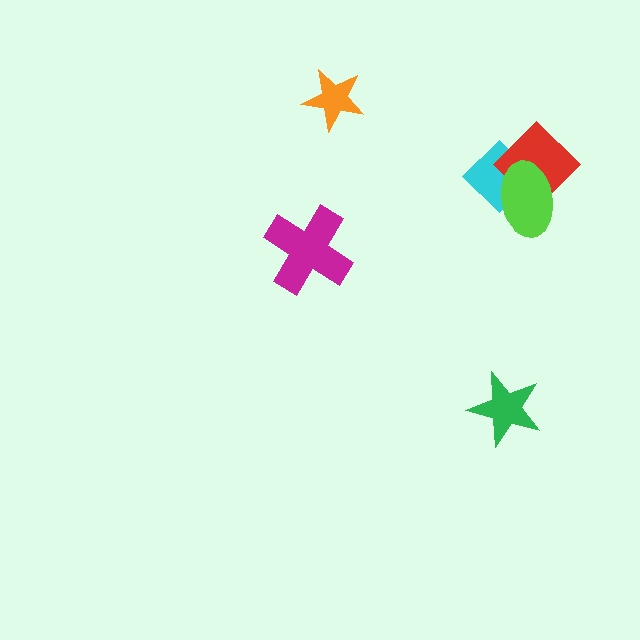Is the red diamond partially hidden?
Yes, it is partially covered by another shape.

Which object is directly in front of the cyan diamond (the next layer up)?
The red diamond is directly in front of the cyan diamond.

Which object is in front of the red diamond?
The lime ellipse is in front of the red diamond.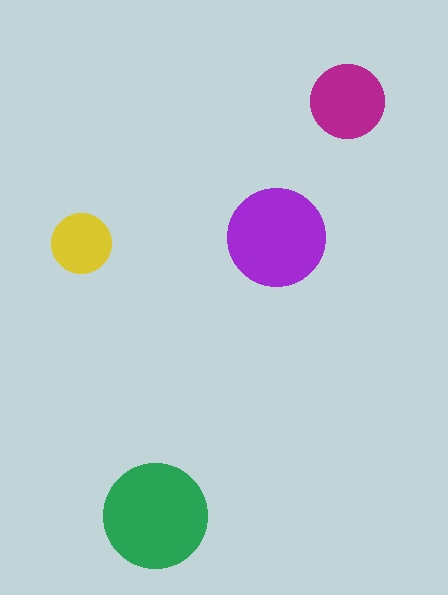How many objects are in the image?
There are 4 objects in the image.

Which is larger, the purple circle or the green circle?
The green one.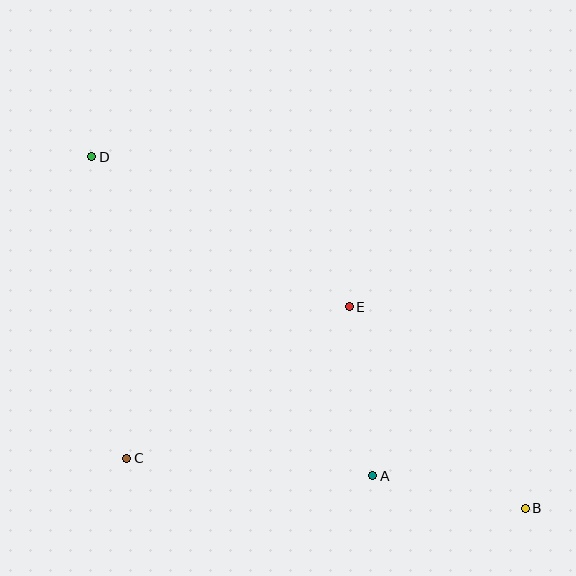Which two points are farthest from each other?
Points B and D are farthest from each other.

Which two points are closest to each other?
Points A and B are closest to each other.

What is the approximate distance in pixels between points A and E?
The distance between A and E is approximately 171 pixels.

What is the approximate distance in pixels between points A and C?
The distance between A and C is approximately 247 pixels.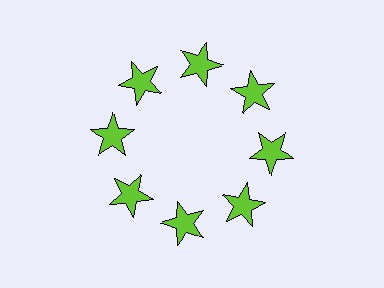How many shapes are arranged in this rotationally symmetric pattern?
There are 8 shapes, arranged in 8 groups of 1.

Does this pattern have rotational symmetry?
Yes, this pattern has 8-fold rotational symmetry. It looks the same after rotating 45 degrees around the center.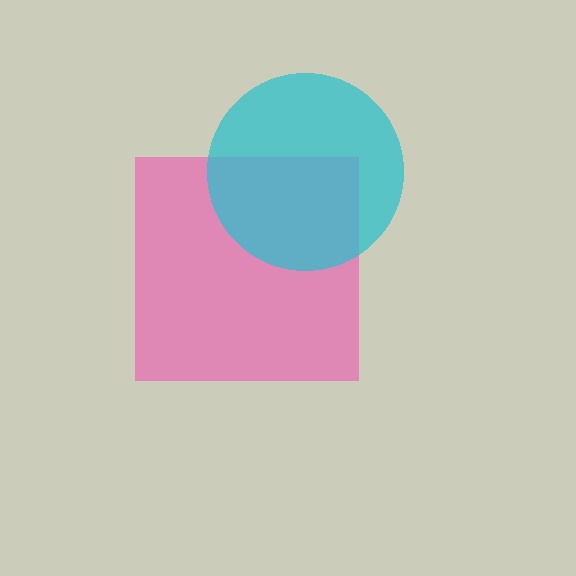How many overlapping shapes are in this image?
There are 2 overlapping shapes in the image.